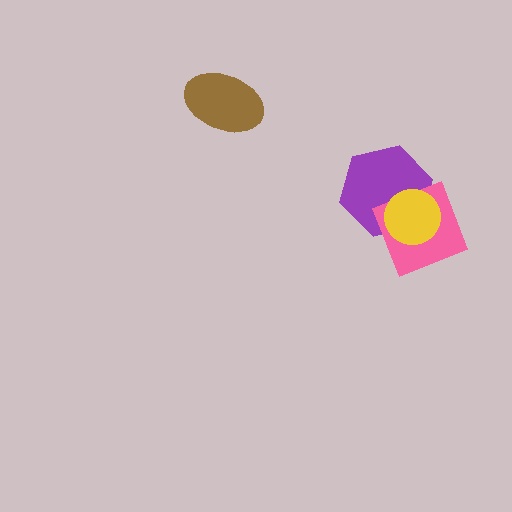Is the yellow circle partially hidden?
No, no other shape covers it.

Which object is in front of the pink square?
The yellow circle is in front of the pink square.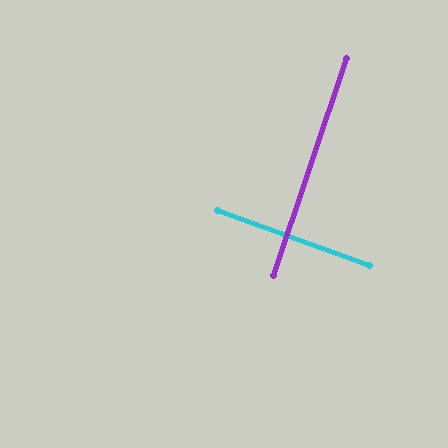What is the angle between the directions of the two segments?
Approximately 89 degrees.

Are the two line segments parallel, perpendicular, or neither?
Perpendicular — they meet at approximately 89°.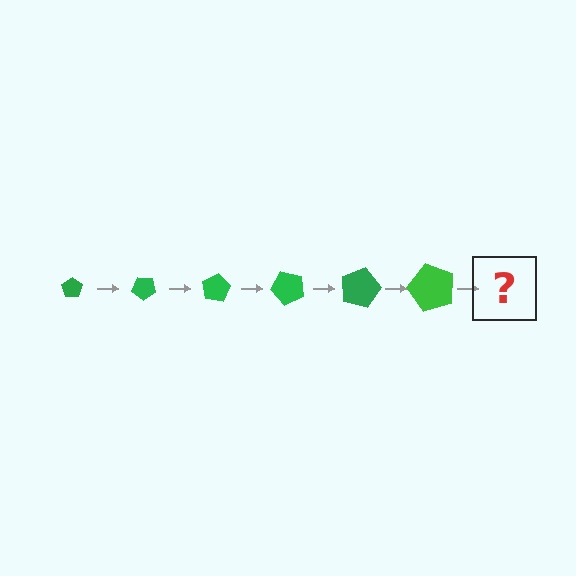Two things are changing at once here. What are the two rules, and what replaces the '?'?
The two rules are that the pentagon grows larger each step and it rotates 40 degrees each step. The '?' should be a pentagon, larger than the previous one and rotated 240 degrees from the start.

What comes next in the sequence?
The next element should be a pentagon, larger than the previous one and rotated 240 degrees from the start.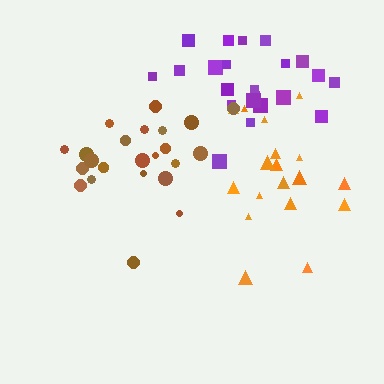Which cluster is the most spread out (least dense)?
Orange.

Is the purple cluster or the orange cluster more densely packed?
Purple.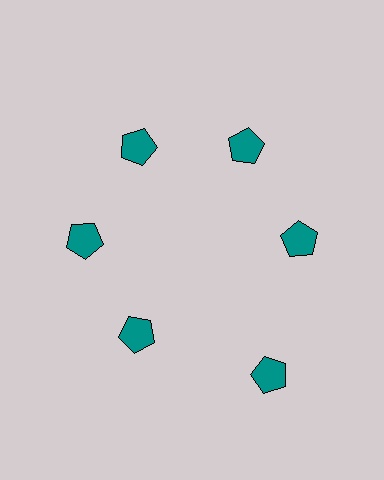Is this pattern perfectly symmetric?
No. The 6 teal pentagons are arranged in a ring, but one element near the 5 o'clock position is pushed outward from the center, breaking the 6-fold rotational symmetry.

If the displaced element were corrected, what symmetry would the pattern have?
It would have 6-fold rotational symmetry — the pattern would map onto itself every 60 degrees.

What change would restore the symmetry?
The symmetry would be restored by moving it inward, back onto the ring so that all 6 pentagons sit at equal angles and equal distance from the center.